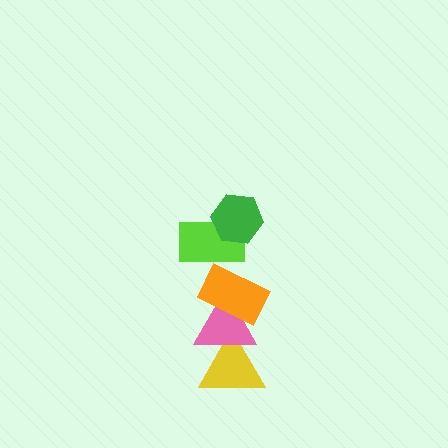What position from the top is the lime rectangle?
The lime rectangle is 2nd from the top.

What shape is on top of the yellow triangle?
The pink triangle is on top of the yellow triangle.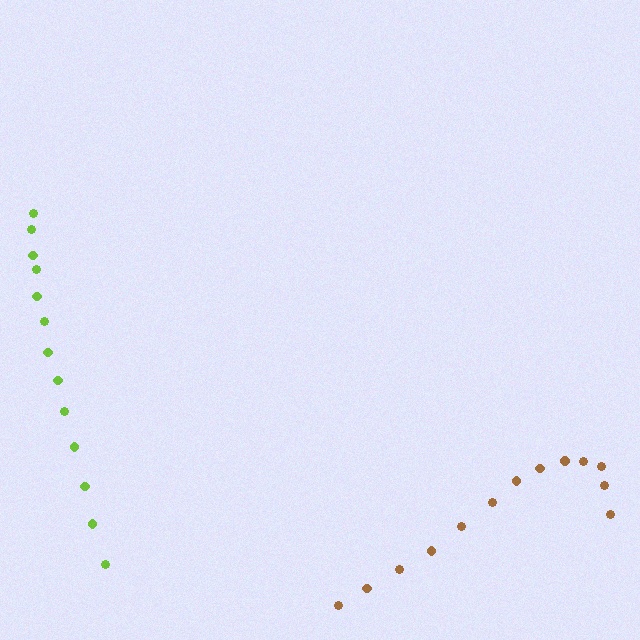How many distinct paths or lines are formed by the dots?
There are 2 distinct paths.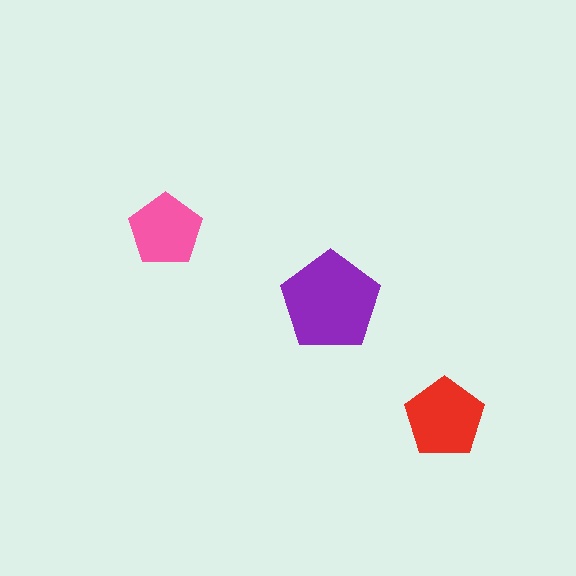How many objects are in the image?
There are 3 objects in the image.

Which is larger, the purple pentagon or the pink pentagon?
The purple one.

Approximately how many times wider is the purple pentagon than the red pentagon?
About 1.5 times wider.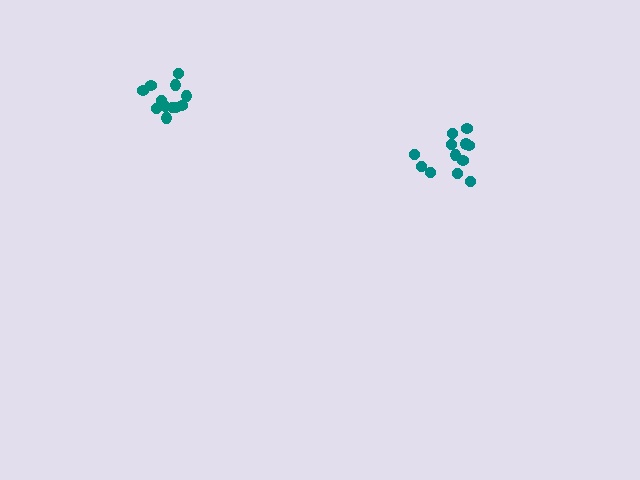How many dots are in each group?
Group 1: 12 dots, Group 2: 12 dots (24 total).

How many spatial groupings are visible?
There are 2 spatial groupings.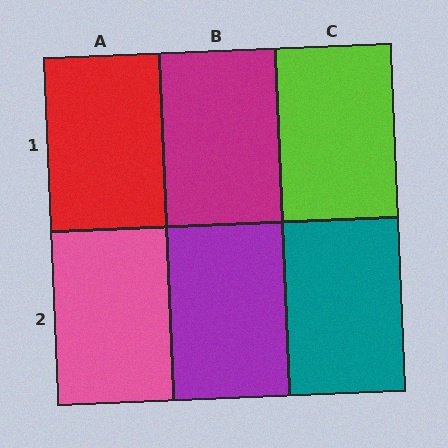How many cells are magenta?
1 cell is magenta.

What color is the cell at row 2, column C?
Teal.